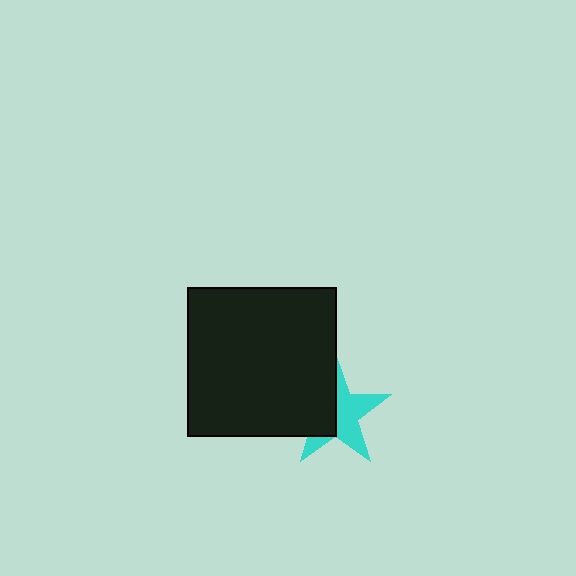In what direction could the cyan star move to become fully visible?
The cyan star could move right. That would shift it out from behind the black square entirely.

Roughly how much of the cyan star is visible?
About half of it is visible (roughly 53%).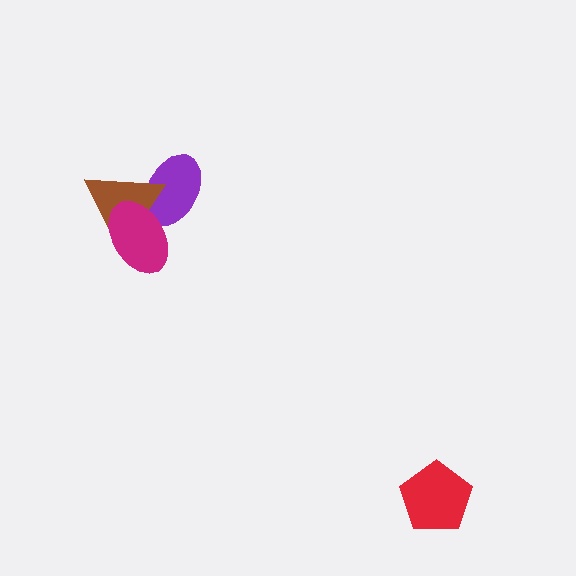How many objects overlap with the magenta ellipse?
2 objects overlap with the magenta ellipse.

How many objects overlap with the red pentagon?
0 objects overlap with the red pentagon.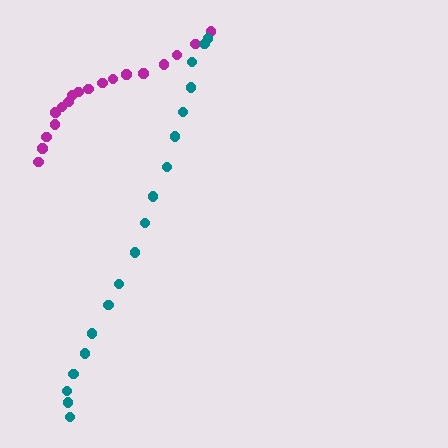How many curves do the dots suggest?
There are 2 distinct paths.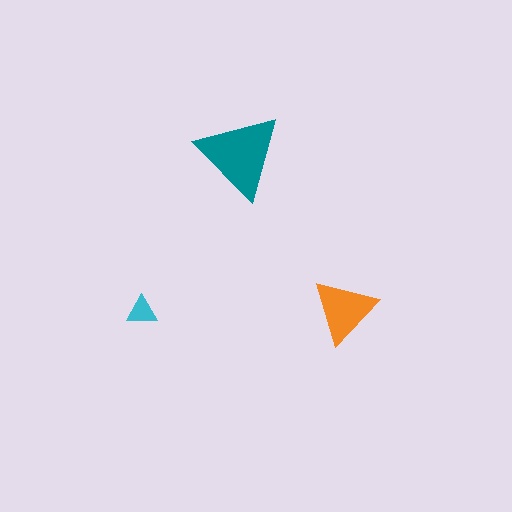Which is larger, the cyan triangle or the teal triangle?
The teal one.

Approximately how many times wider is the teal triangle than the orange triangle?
About 1.5 times wider.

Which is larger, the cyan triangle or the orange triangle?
The orange one.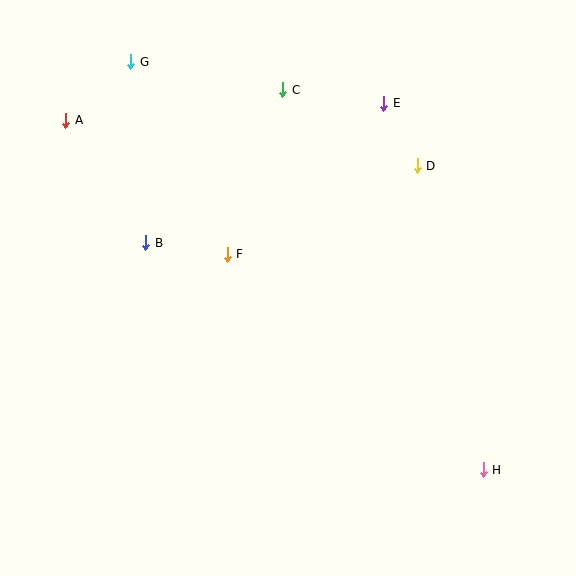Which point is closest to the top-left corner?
Point A is closest to the top-left corner.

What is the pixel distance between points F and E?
The distance between F and E is 218 pixels.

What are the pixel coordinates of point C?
Point C is at (283, 90).